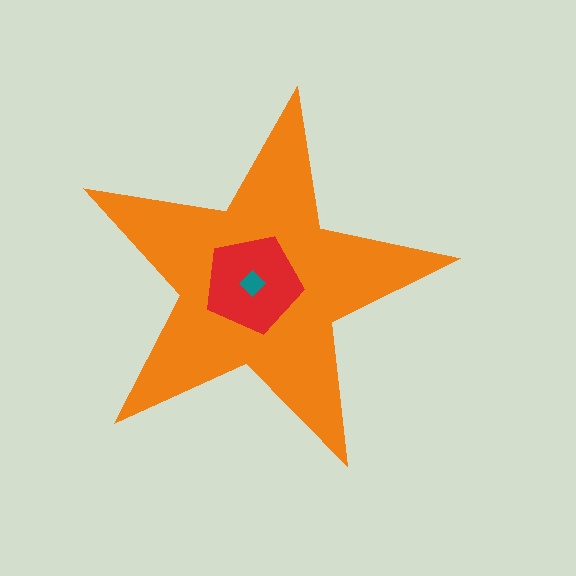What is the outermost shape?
The orange star.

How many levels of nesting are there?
3.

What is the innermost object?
The teal diamond.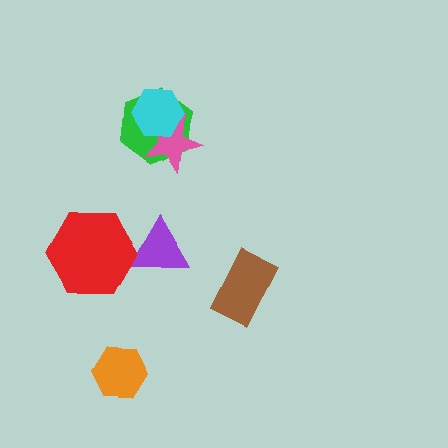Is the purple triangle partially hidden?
Yes, it is partially covered by another shape.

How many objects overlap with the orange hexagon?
0 objects overlap with the orange hexagon.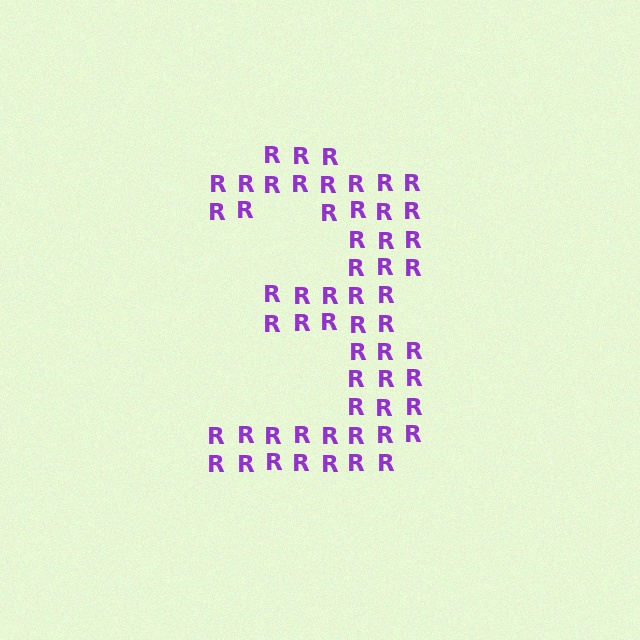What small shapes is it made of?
It is made of small letter R's.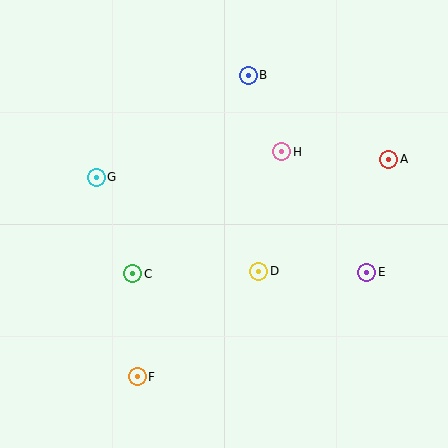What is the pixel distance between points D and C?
The distance between D and C is 126 pixels.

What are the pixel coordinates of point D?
Point D is at (259, 271).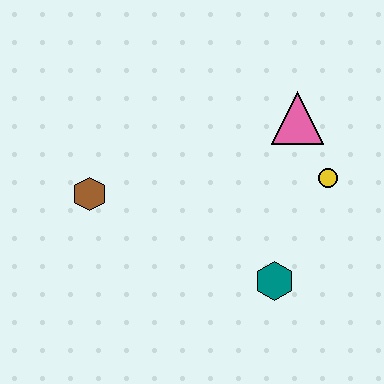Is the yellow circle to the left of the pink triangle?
No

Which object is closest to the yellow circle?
The pink triangle is closest to the yellow circle.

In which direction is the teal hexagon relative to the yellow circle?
The teal hexagon is below the yellow circle.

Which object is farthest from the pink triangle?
The brown hexagon is farthest from the pink triangle.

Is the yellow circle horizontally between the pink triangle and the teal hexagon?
No